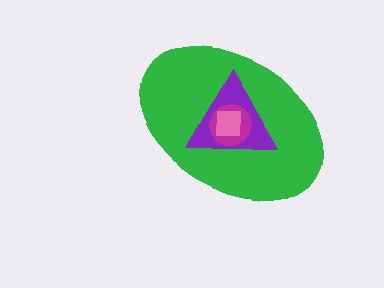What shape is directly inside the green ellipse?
The purple triangle.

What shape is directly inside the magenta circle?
The pink square.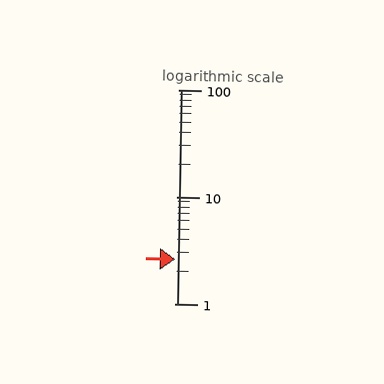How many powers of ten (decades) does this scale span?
The scale spans 2 decades, from 1 to 100.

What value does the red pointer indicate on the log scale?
The pointer indicates approximately 2.6.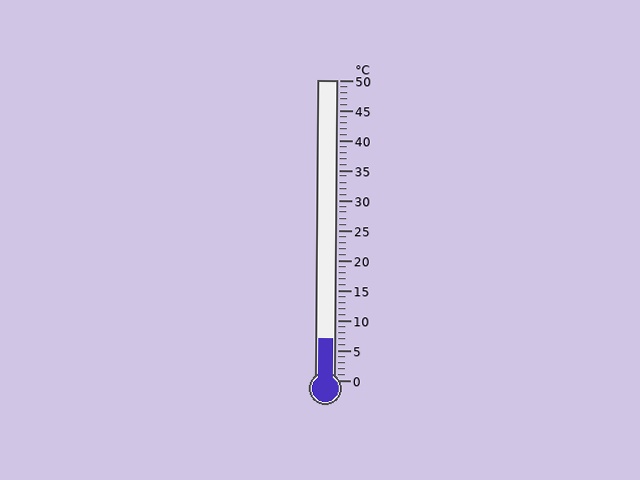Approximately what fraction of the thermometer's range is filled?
The thermometer is filled to approximately 15% of its range.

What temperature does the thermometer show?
The thermometer shows approximately 7°C.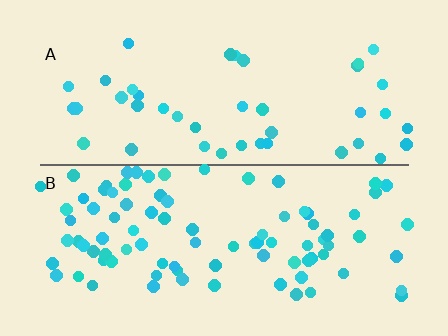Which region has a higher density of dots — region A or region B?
B (the bottom).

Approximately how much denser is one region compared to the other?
Approximately 2.1× — region B over region A.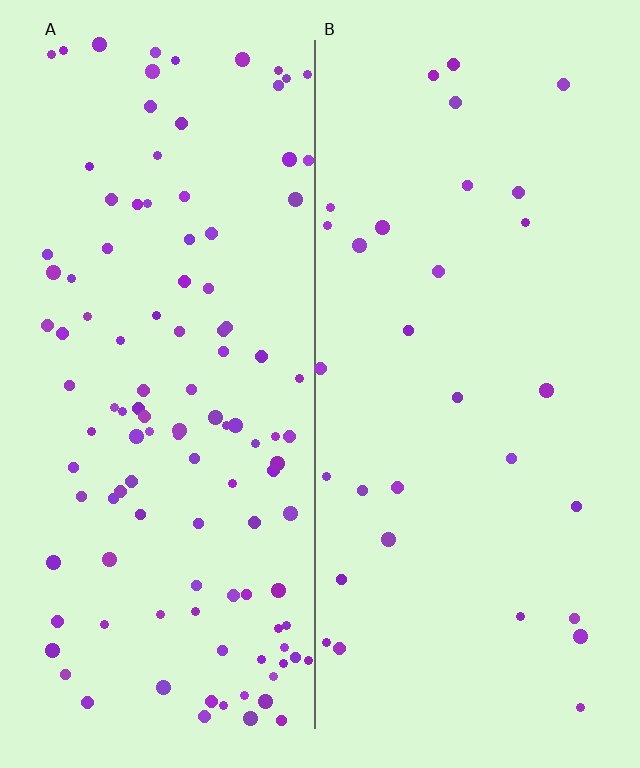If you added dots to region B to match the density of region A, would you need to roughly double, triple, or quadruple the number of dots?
Approximately quadruple.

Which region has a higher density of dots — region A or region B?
A (the left).